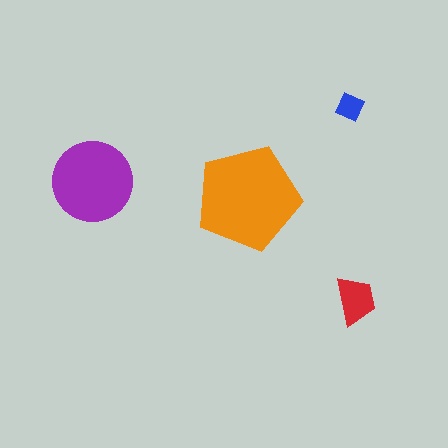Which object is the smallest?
The blue diamond.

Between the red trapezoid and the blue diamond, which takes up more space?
The red trapezoid.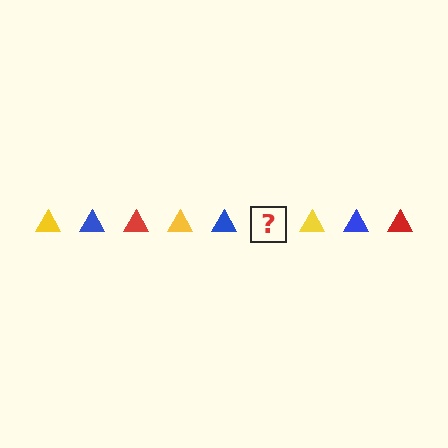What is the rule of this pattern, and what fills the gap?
The rule is that the pattern cycles through yellow, blue, red triangles. The gap should be filled with a red triangle.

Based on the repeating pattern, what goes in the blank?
The blank should be a red triangle.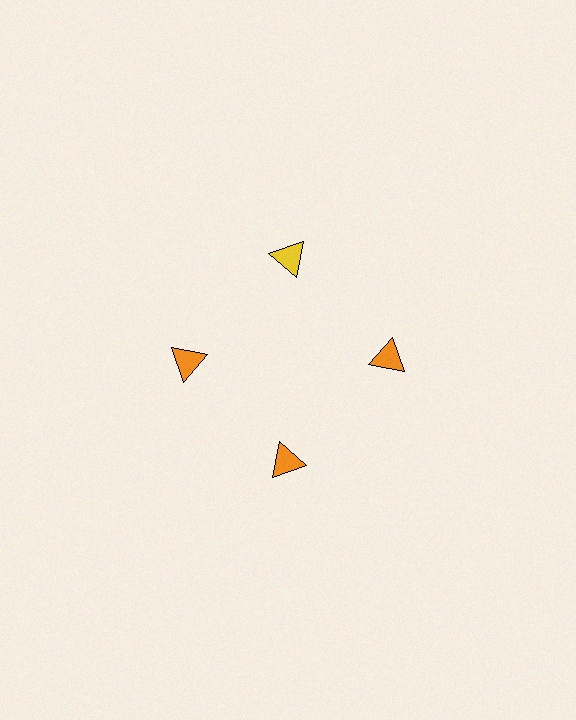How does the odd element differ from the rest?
It has a different color: yellow instead of orange.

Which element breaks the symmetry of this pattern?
The yellow triangle at roughly the 12 o'clock position breaks the symmetry. All other shapes are orange triangles.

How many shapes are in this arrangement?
There are 4 shapes arranged in a ring pattern.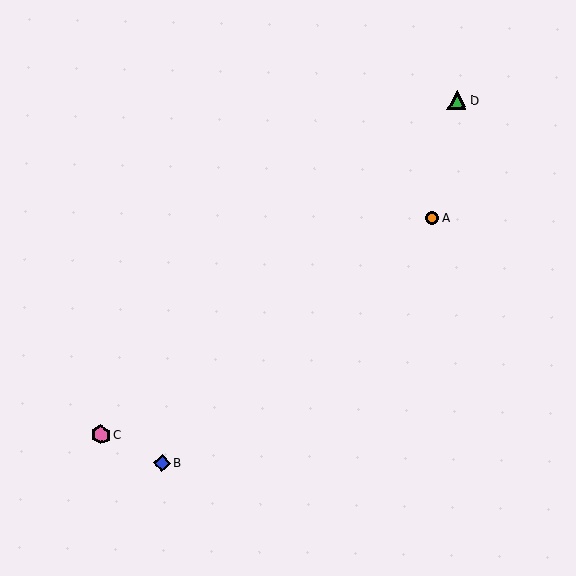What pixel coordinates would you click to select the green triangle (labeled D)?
Click at (457, 100) to select the green triangle D.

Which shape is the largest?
The pink hexagon (labeled C) is the largest.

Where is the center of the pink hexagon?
The center of the pink hexagon is at (101, 435).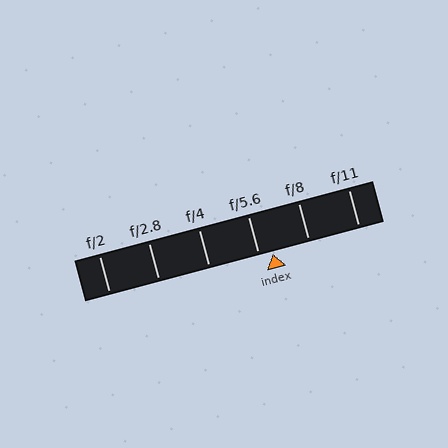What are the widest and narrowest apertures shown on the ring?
The widest aperture shown is f/2 and the narrowest is f/11.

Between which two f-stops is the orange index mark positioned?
The index mark is between f/5.6 and f/8.